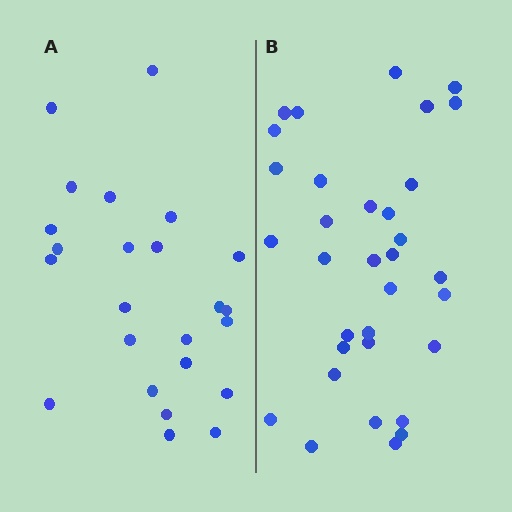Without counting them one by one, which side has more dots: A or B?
Region B (the right region) has more dots.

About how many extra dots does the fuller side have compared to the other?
Region B has roughly 8 or so more dots than region A.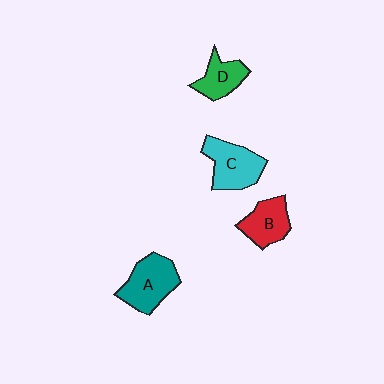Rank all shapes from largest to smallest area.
From largest to smallest: A (teal), C (cyan), B (red), D (green).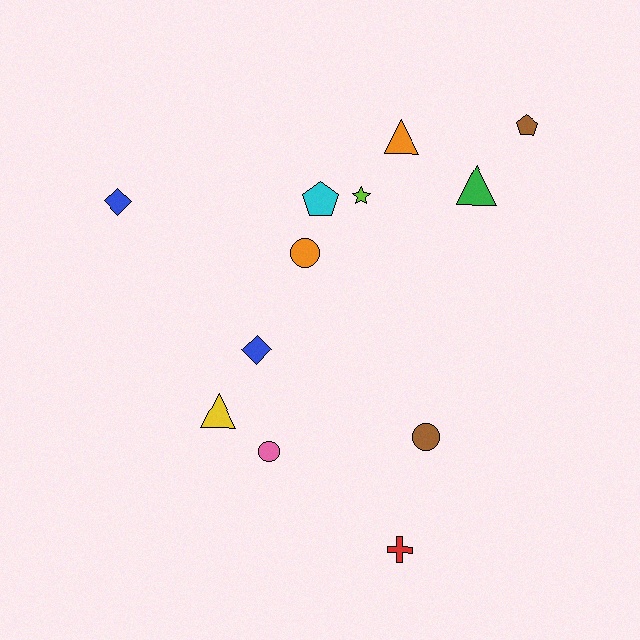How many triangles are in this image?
There are 3 triangles.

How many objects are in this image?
There are 12 objects.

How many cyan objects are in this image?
There is 1 cyan object.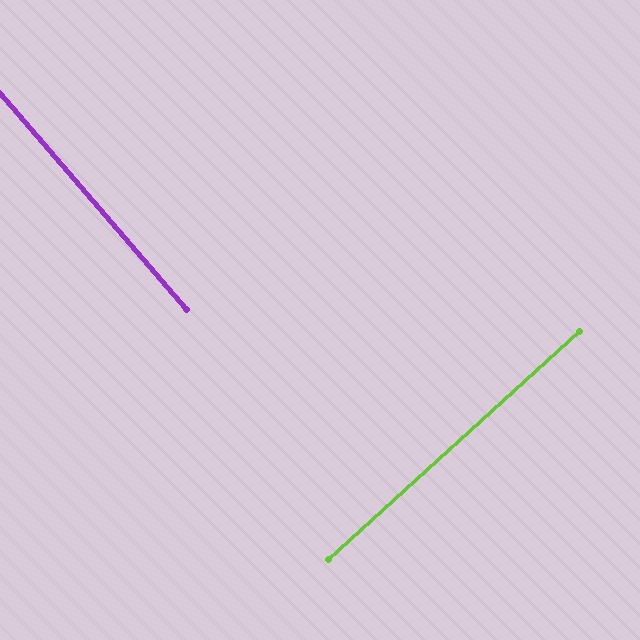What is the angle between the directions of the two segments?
Approximately 89 degrees.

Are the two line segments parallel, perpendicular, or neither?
Perpendicular — they meet at approximately 89°.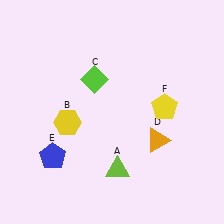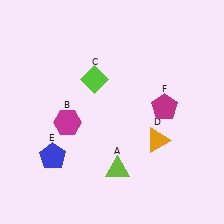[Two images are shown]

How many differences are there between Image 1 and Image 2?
There are 2 differences between the two images.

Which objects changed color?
B changed from yellow to magenta. F changed from yellow to magenta.